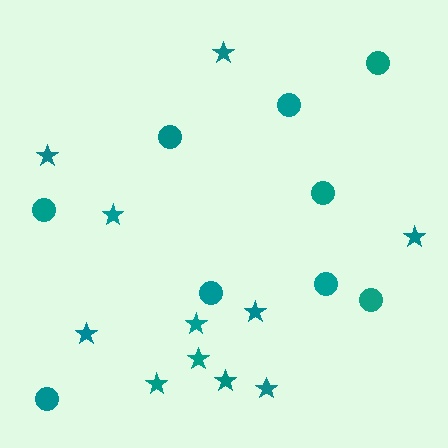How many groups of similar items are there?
There are 2 groups: one group of stars (11) and one group of circles (9).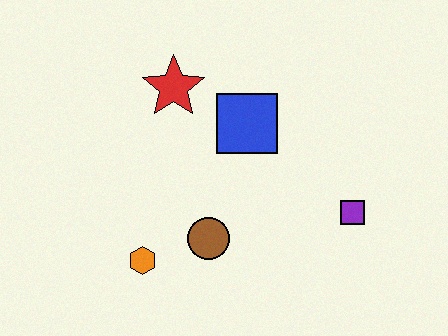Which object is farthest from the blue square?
The orange hexagon is farthest from the blue square.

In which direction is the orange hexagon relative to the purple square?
The orange hexagon is to the left of the purple square.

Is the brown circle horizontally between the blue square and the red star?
Yes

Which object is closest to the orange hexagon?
The brown circle is closest to the orange hexagon.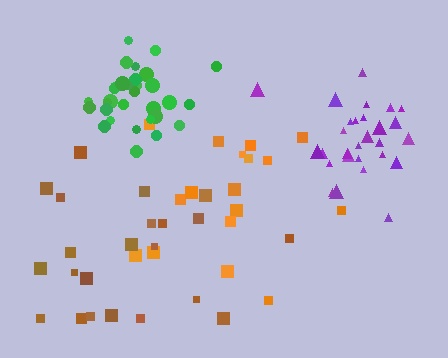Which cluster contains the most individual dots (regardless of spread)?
Green (32).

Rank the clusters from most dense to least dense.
green, purple, orange, brown.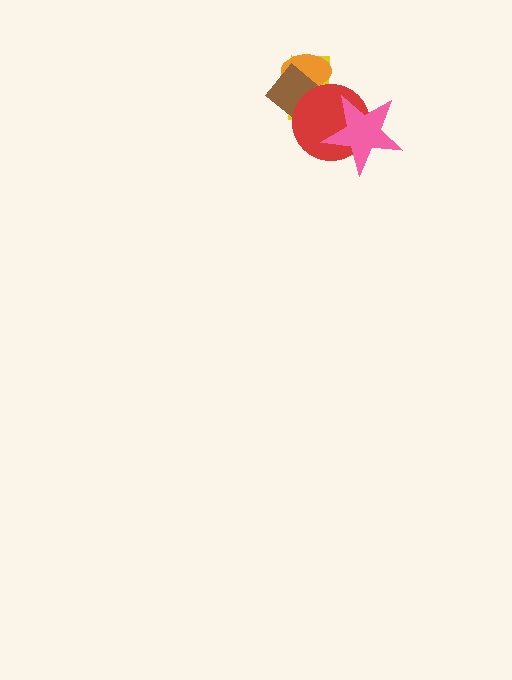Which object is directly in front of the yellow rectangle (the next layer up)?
The orange ellipse is directly in front of the yellow rectangle.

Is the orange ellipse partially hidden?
Yes, it is partially covered by another shape.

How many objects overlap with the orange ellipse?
3 objects overlap with the orange ellipse.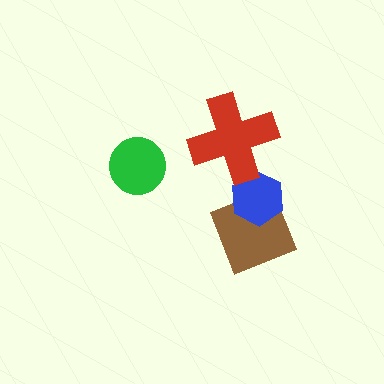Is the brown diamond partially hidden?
Yes, it is partially covered by another shape.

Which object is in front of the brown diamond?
The blue hexagon is in front of the brown diamond.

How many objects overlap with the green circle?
0 objects overlap with the green circle.